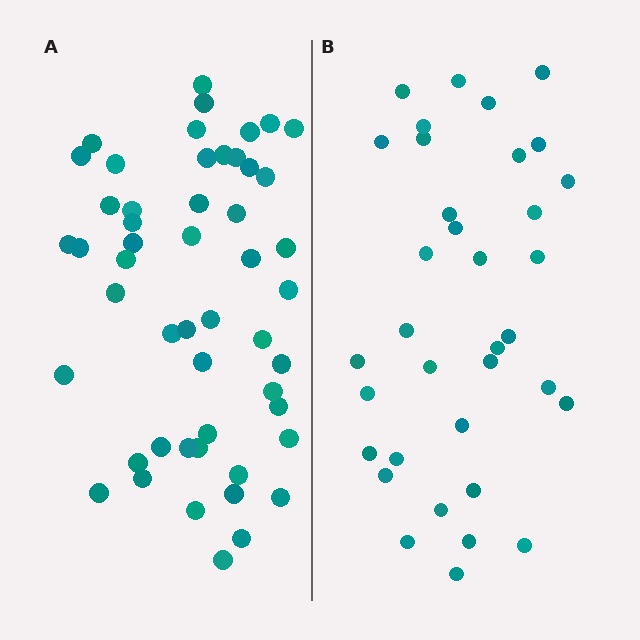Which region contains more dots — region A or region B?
Region A (the left region) has more dots.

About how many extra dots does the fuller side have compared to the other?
Region A has approximately 15 more dots than region B.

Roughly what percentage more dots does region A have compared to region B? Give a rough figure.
About 45% more.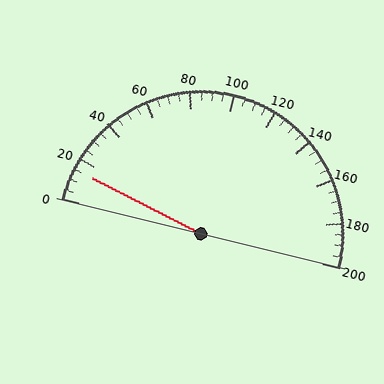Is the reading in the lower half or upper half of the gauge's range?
The reading is in the lower half of the range (0 to 200).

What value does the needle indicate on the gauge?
The needle indicates approximately 15.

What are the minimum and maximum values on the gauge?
The gauge ranges from 0 to 200.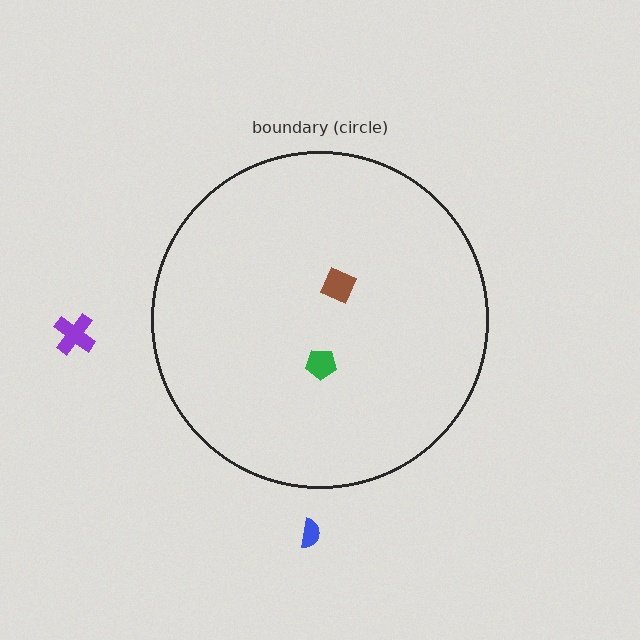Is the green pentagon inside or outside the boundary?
Inside.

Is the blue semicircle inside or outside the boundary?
Outside.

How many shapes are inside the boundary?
2 inside, 2 outside.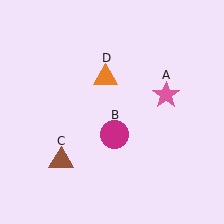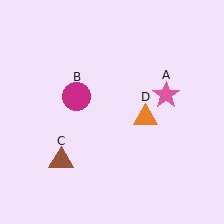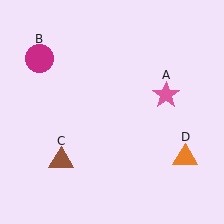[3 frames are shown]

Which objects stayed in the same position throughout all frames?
Pink star (object A) and brown triangle (object C) remained stationary.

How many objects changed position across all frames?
2 objects changed position: magenta circle (object B), orange triangle (object D).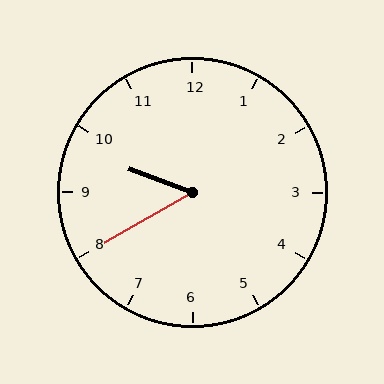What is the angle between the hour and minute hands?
Approximately 50 degrees.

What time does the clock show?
9:40.